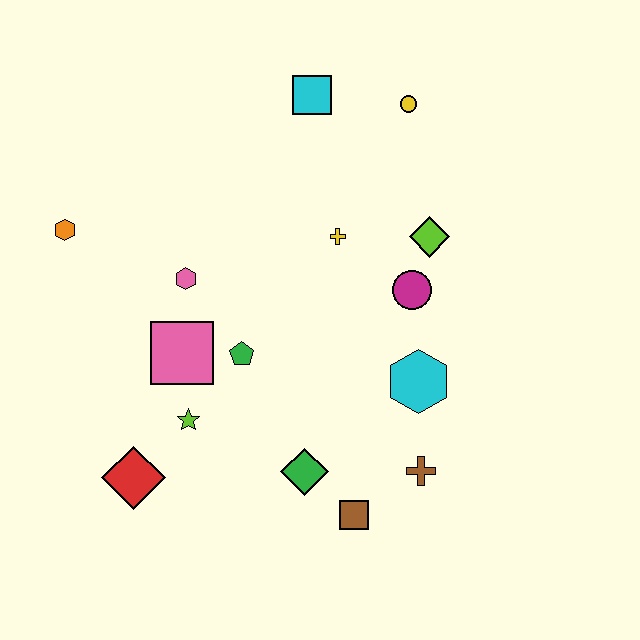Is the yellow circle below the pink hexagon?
No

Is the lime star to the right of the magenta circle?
No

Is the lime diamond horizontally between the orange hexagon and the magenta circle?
No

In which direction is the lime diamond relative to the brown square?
The lime diamond is above the brown square.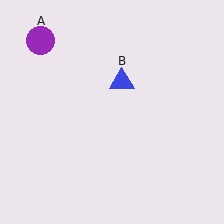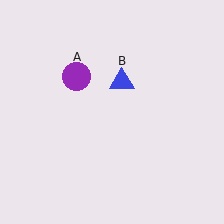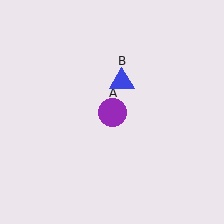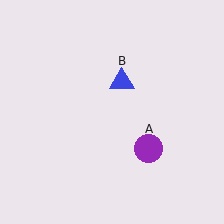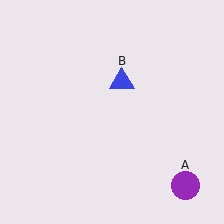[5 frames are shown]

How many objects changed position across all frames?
1 object changed position: purple circle (object A).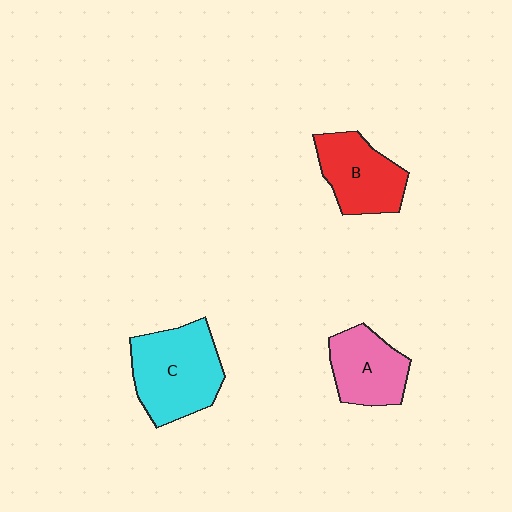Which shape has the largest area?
Shape C (cyan).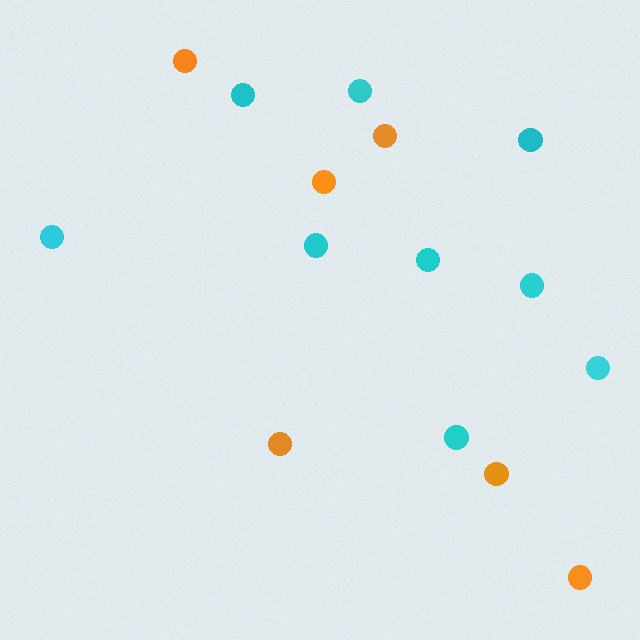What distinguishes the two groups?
There are 2 groups: one group of orange circles (6) and one group of cyan circles (9).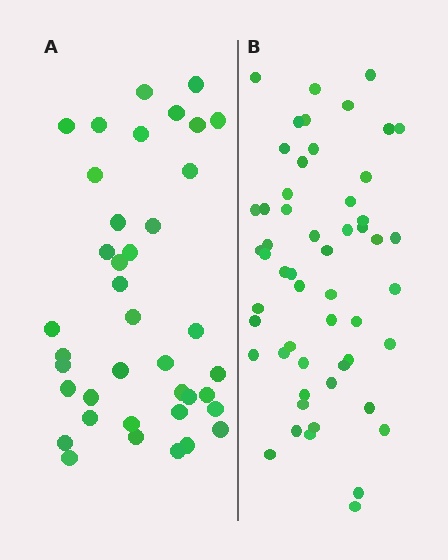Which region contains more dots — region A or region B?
Region B (the right region) has more dots.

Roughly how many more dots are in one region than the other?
Region B has approximately 15 more dots than region A.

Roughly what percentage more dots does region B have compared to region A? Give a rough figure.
About 40% more.